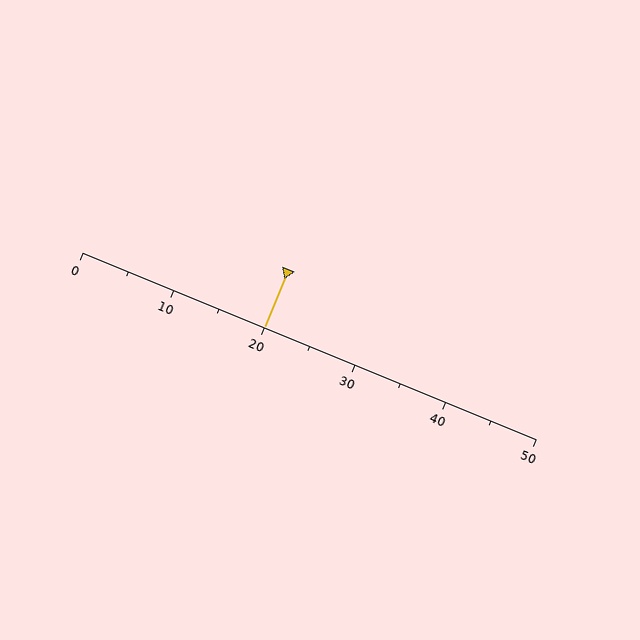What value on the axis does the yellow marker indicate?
The marker indicates approximately 20.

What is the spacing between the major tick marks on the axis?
The major ticks are spaced 10 apart.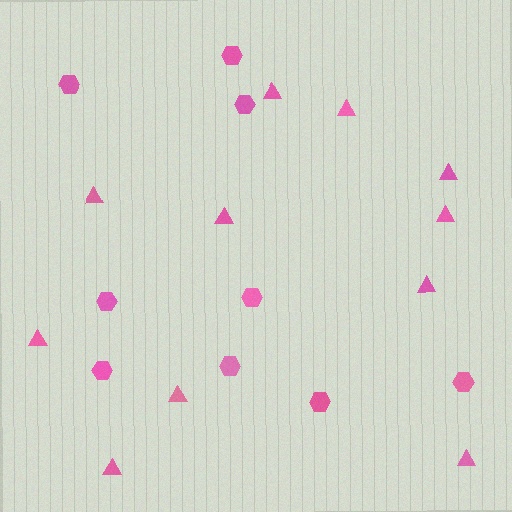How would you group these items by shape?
There are 2 groups: one group of triangles (11) and one group of hexagons (9).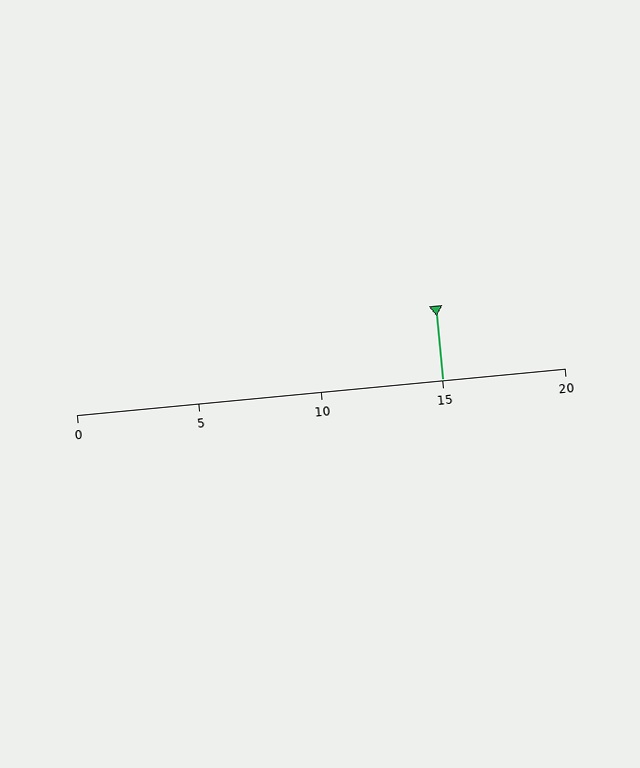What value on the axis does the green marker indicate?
The marker indicates approximately 15.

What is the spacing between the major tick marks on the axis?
The major ticks are spaced 5 apart.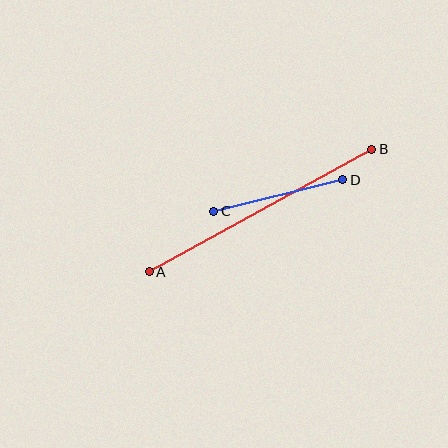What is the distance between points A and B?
The distance is approximately 254 pixels.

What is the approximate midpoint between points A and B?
The midpoint is at approximately (261, 211) pixels.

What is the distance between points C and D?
The distance is approximately 133 pixels.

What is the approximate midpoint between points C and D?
The midpoint is at approximately (278, 195) pixels.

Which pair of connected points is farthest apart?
Points A and B are farthest apart.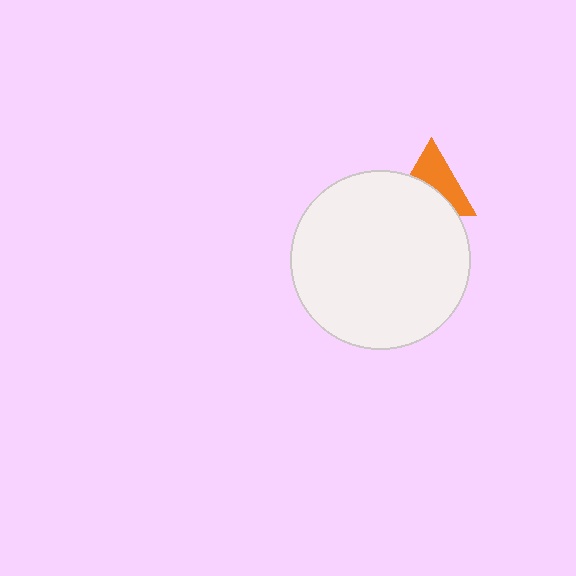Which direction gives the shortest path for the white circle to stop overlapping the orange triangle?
Moving down gives the shortest separation.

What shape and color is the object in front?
The object in front is a white circle.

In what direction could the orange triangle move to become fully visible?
The orange triangle could move up. That would shift it out from behind the white circle entirely.